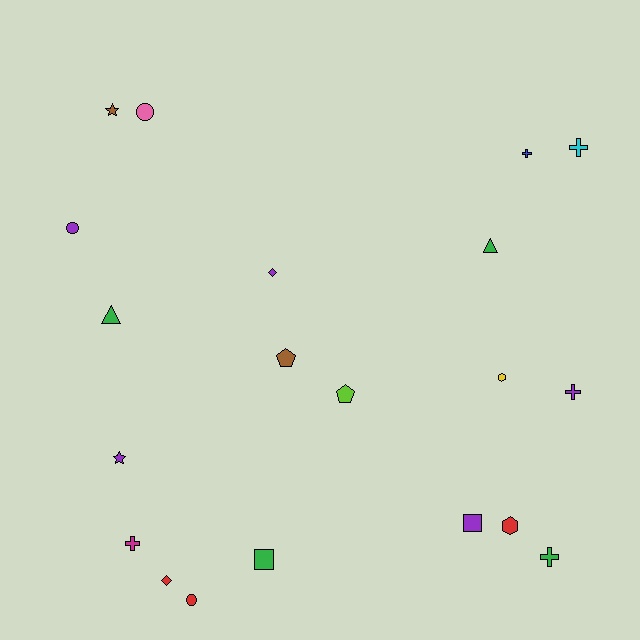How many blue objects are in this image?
There is 1 blue object.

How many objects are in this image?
There are 20 objects.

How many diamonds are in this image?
There are 2 diamonds.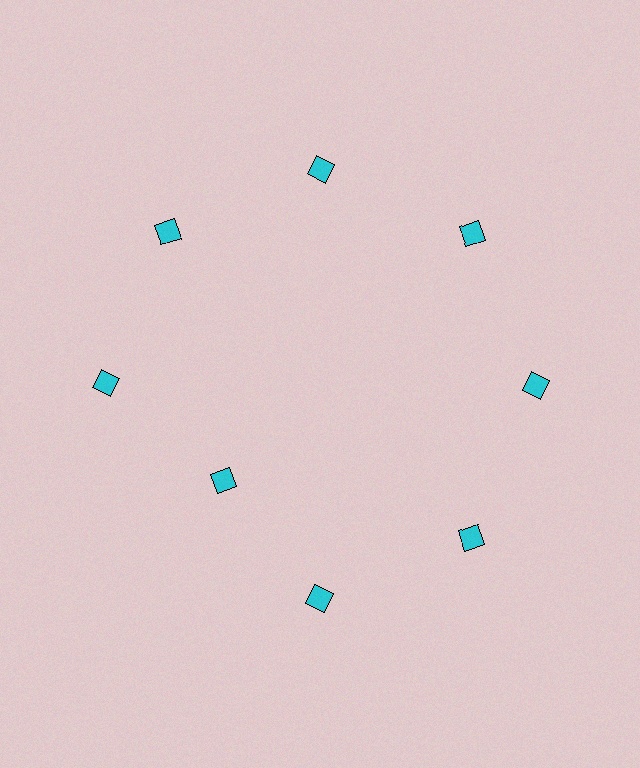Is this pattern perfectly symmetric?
No. The 8 cyan diamonds are arranged in a ring, but one element near the 8 o'clock position is pulled inward toward the center, breaking the 8-fold rotational symmetry.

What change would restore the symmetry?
The symmetry would be restored by moving it outward, back onto the ring so that all 8 diamonds sit at equal angles and equal distance from the center.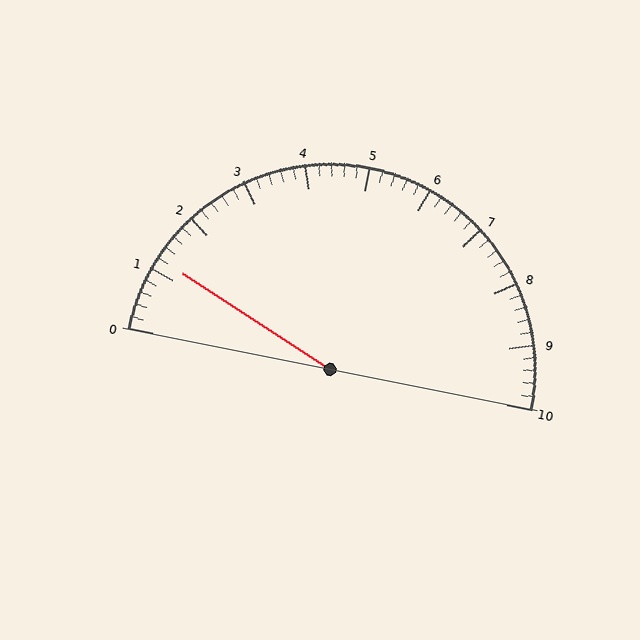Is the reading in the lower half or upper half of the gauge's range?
The reading is in the lower half of the range (0 to 10).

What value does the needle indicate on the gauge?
The needle indicates approximately 1.2.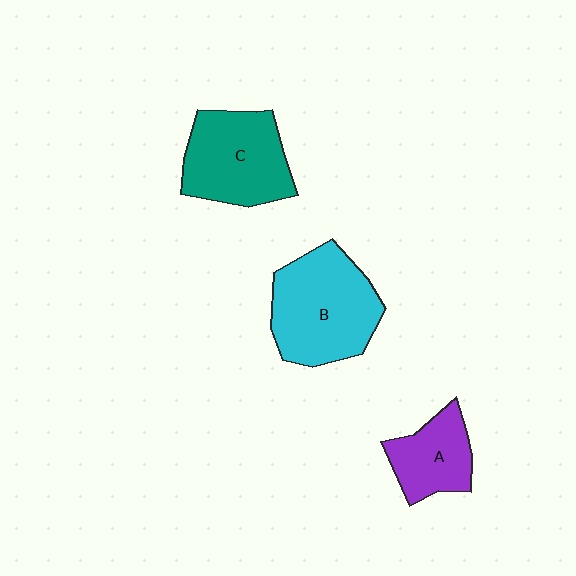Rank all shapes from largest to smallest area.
From largest to smallest: B (cyan), C (teal), A (purple).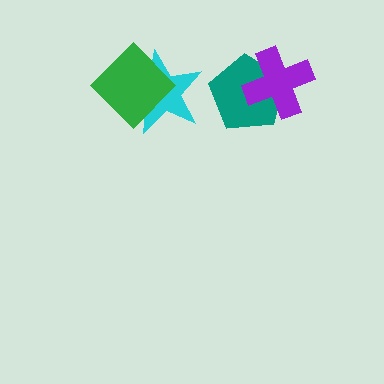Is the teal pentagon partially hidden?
Yes, it is partially covered by another shape.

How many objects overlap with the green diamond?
1 object overlaps with the green diamond.